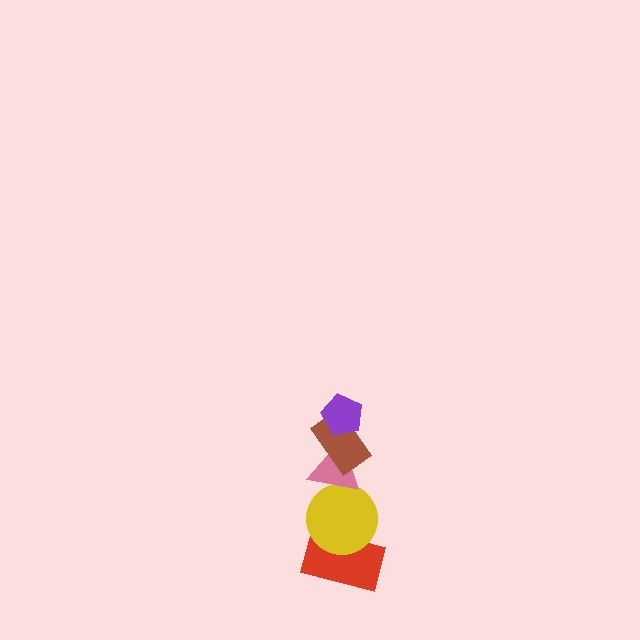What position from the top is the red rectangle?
The red rectangle is 5th from the top.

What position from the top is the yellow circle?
The yellow circle is 4th from the top.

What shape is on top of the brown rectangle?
The purple pentagon is on top of the brown rectangle.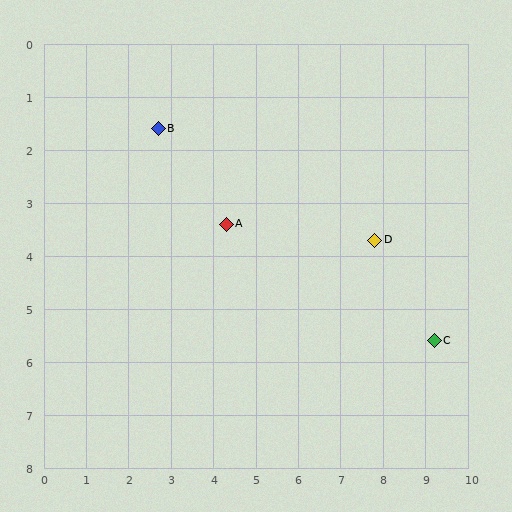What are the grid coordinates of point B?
Point B is at approximately (2.7, 1.6).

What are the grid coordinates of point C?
Point C is at approximately (9.2, 5.6).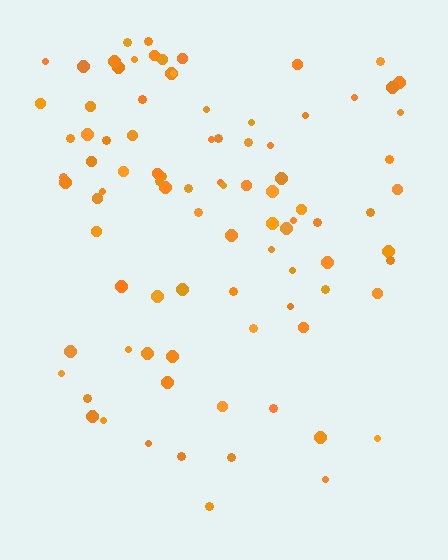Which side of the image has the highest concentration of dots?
The top.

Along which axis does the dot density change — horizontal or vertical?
Vertical.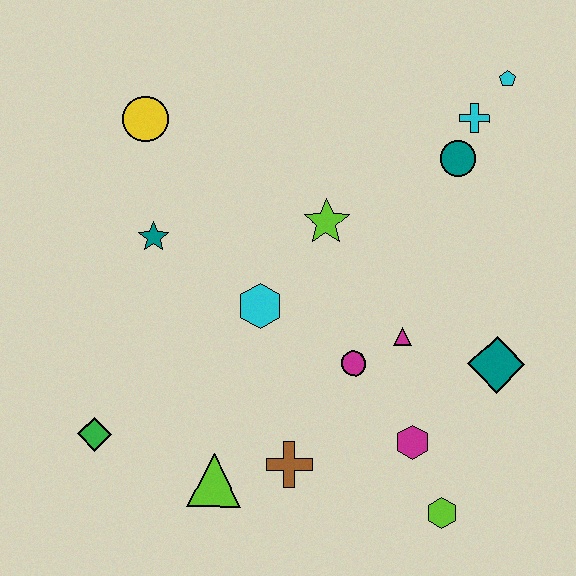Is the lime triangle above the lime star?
No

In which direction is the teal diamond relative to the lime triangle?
The teal diamond is to the right of the lime triangle.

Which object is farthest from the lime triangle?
The cyan pentagon is farthest from the lime triangle.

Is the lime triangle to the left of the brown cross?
Yes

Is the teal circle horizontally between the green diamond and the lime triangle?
No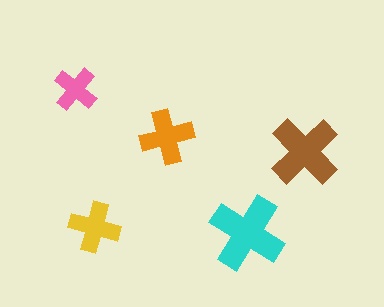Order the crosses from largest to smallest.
the cyan one, the brown one, the orange one, the yellow one, the pink one.